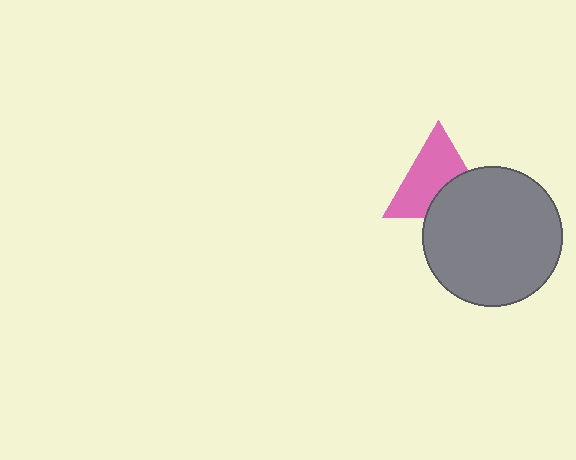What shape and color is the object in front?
The object in front is a gray circle.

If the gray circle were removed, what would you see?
You would see the complete pink triangle.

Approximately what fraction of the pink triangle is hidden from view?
Roughly 36% of the pink triangle is hidden behind the gray circle.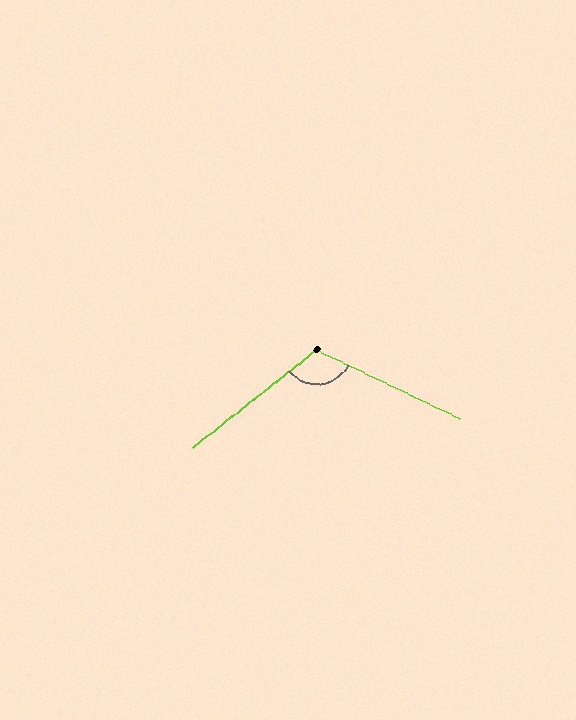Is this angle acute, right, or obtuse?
It is obtuse.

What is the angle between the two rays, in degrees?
Approximately 116 degrees.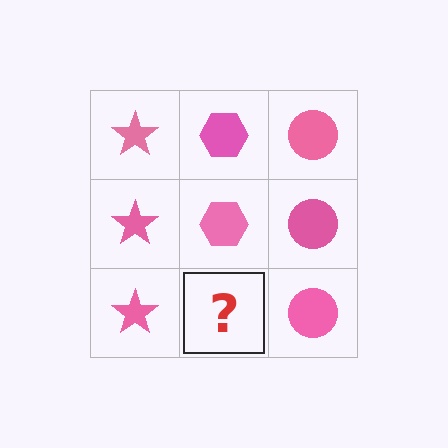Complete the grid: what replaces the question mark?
The question mark should be replaced with a pink hexagon.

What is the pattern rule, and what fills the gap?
The rule is that each column has a consistent shape. The gap should be filled with a pink hexagon.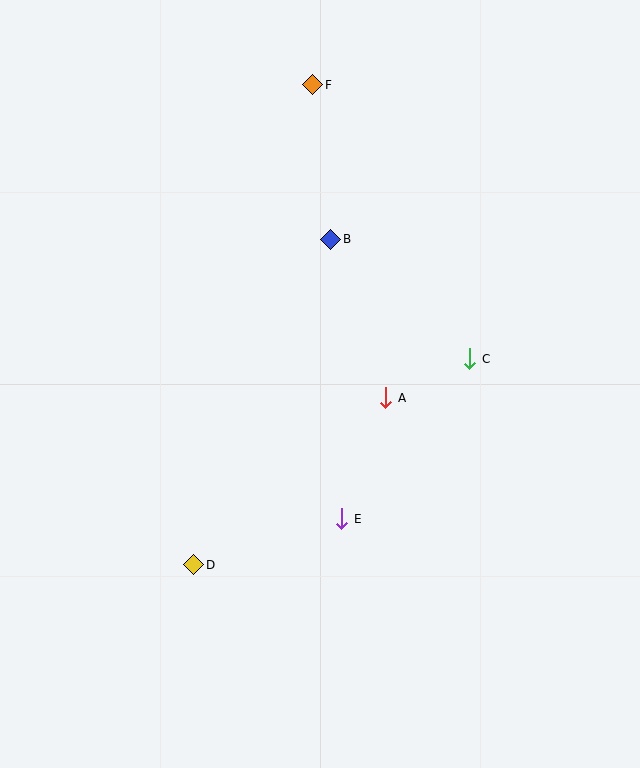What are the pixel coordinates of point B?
Point B is at (331, 239).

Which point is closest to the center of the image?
Point A at (386, 398) is closest to the center.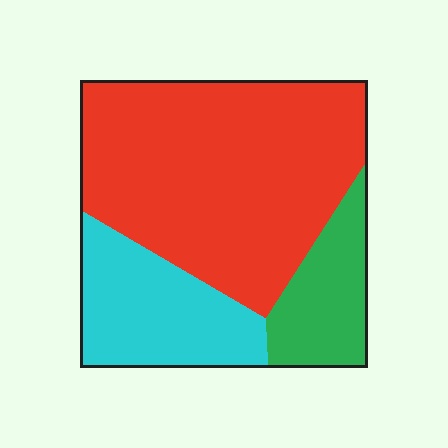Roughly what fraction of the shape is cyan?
Cyan takes up about one quarter (1/4) of the shape.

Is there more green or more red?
Red.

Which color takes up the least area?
Green, at roughly 15%.